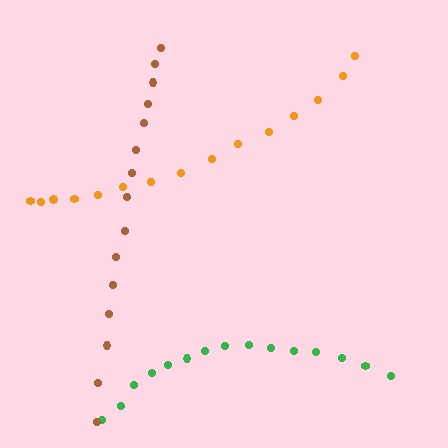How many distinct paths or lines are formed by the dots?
There are 3 distinct paths.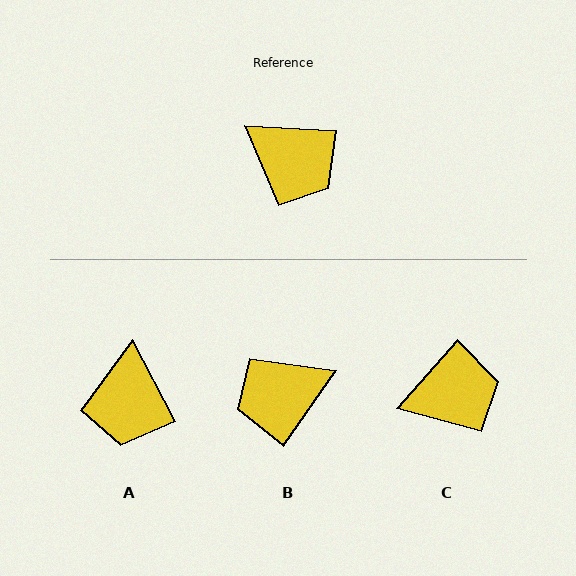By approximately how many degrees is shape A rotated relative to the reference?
Approximately 59 degrees clockwise.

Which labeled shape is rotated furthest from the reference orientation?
B, about 121 degrees away.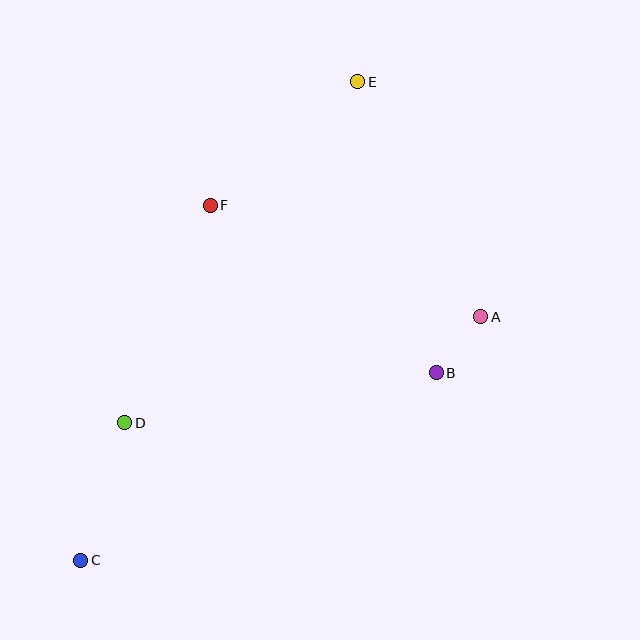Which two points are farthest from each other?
Points C and E are farthest from each other.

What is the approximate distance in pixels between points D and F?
The distance between D and F is approximately 234 pixels.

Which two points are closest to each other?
Points A and B are closest to each other.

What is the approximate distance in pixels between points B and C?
The distance between B and C is approximately 402 pixels.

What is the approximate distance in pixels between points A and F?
The distance between A and F is approximately 293 pixels.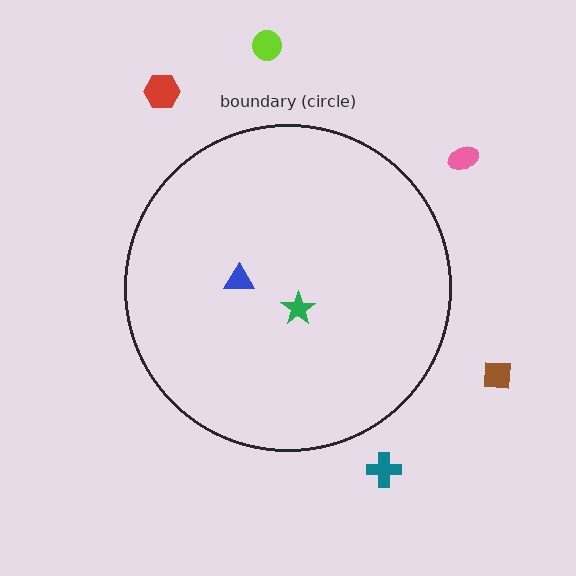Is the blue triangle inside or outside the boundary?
Inside.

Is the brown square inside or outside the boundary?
Outside.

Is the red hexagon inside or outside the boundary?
Outside.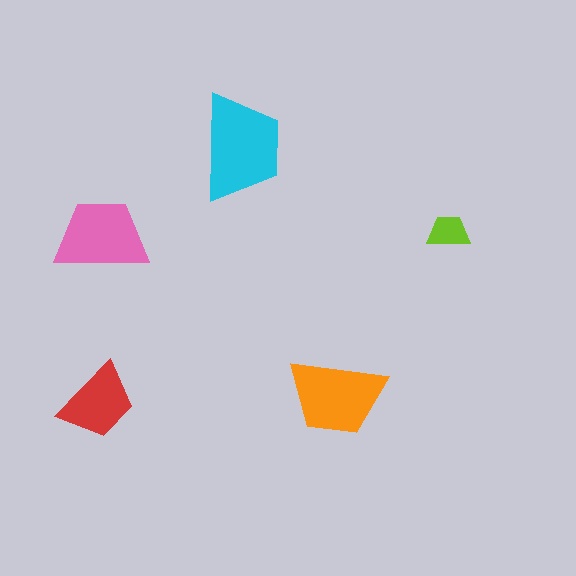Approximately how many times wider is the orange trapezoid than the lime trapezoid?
About 2 times wider.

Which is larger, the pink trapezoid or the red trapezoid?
The pink one.